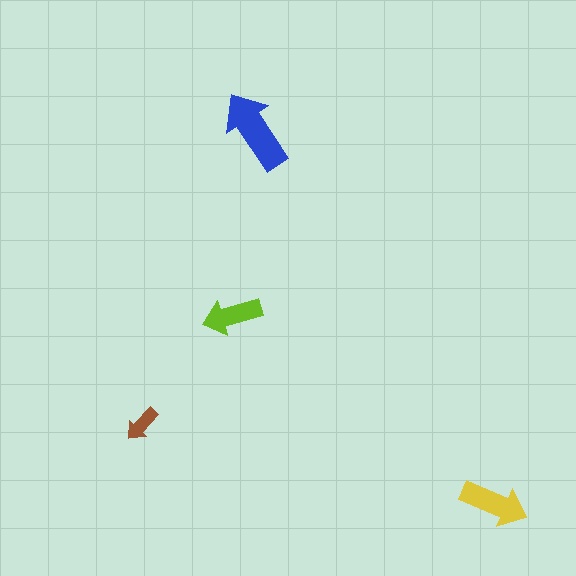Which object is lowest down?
The yellow arrow is bottommost.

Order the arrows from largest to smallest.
the blue one, the yellow one, the lime one, the brown one.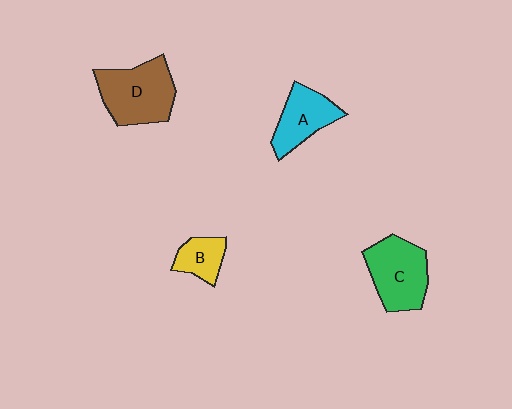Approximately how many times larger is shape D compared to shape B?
Approximately 2.2 times.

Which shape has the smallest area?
Shape B (yellow).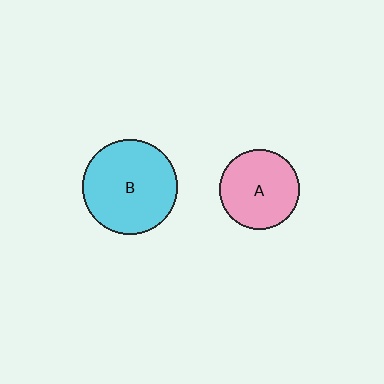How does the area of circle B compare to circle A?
Approximately 1.4 times.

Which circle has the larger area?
Circle B (cyan).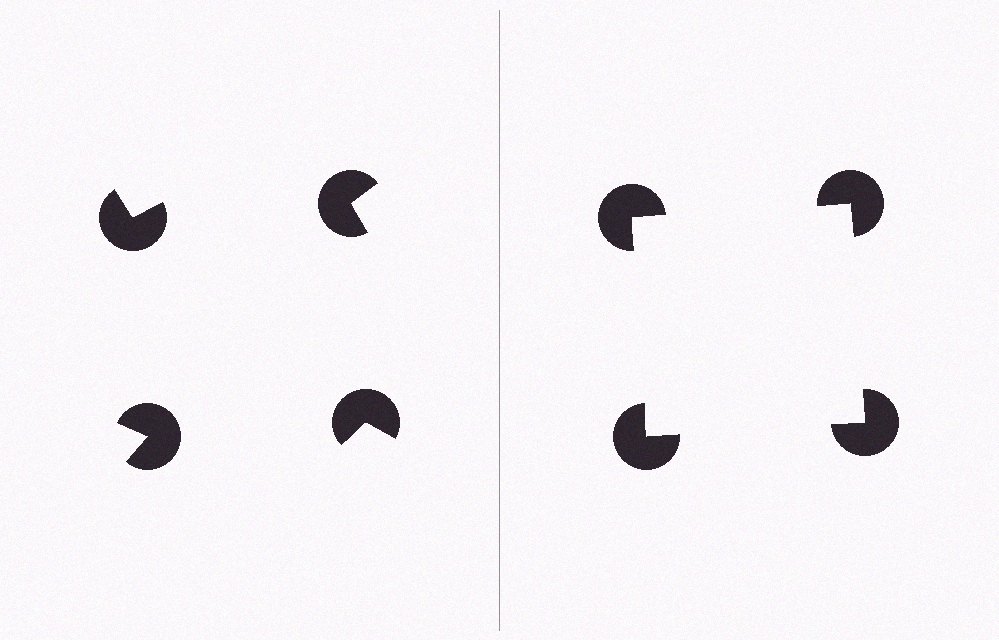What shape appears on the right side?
An illusory square.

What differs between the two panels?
The pac-man discs are positioned identically on both sides; only the wedge orientations differ. On the right they align to a square; on the left they are misaligned.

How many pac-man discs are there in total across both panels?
8 — 4 on each side.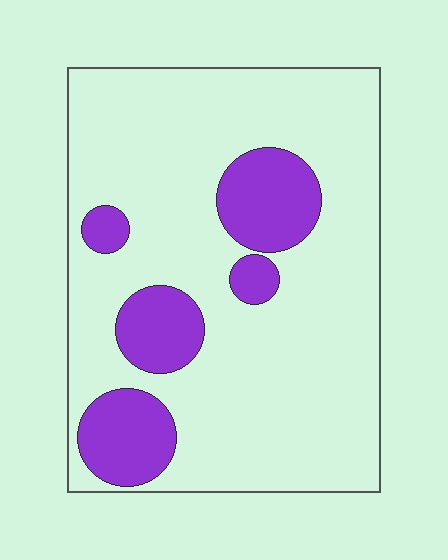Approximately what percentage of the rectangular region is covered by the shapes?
Approximately 20%.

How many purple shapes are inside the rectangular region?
5.